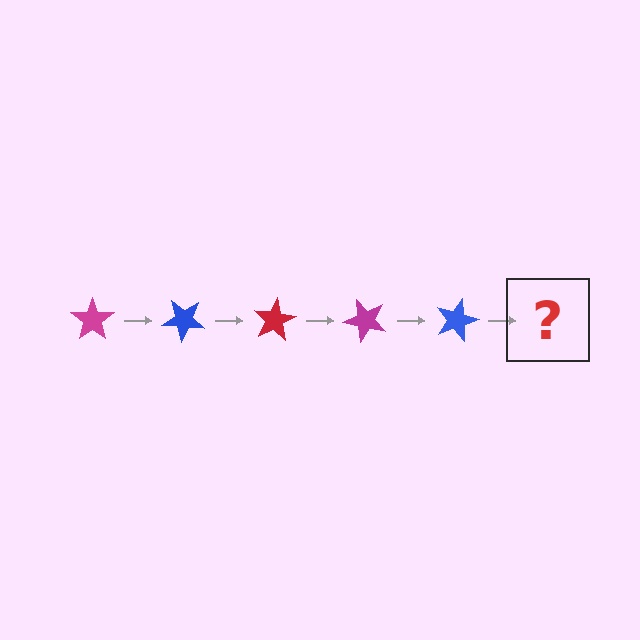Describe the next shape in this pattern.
It should be a red star, rotated 200 degrees from the start.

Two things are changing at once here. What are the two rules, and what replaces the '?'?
The two rules are that it rotates 40 degrees each step and the color cycles through magenta, blue, and red. The '?' should be a red star, rotated 200 degrees from the start.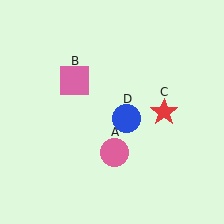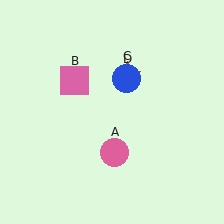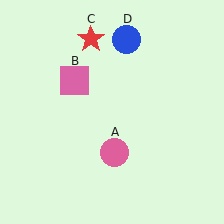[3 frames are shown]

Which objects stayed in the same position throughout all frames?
Pink circle (object A) and pink square (object B) remained stationary.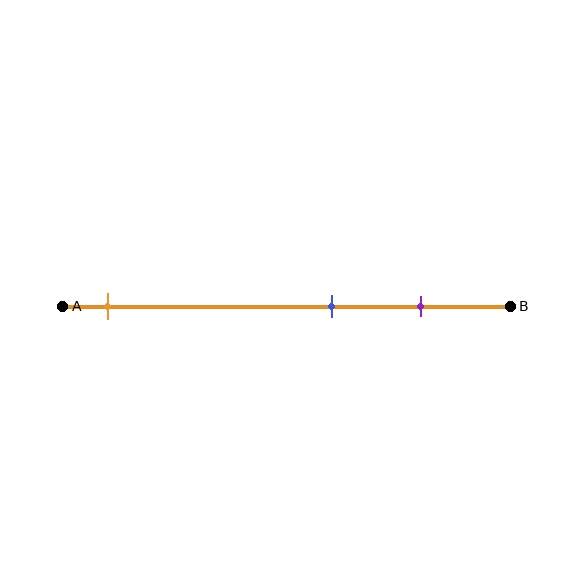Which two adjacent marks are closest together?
The blue and purple marks are the closest adjacent pair.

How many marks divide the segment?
There are 3 marks dividing the segment.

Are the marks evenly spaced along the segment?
No, the marks are not evenly spaced.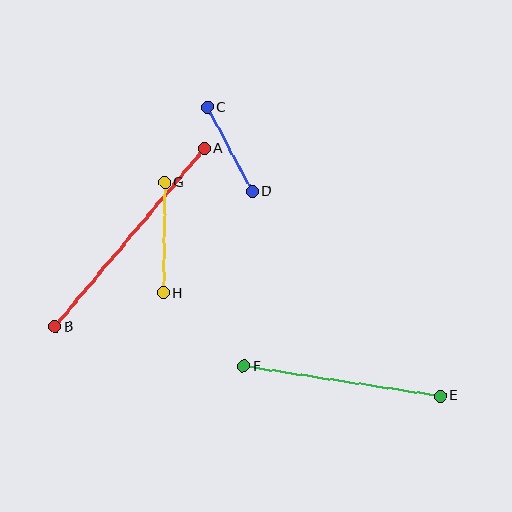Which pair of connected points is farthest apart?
Points A and B are farthest apart.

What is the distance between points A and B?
The distance is approximately 233 pixels.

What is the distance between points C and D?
The distance is approximately 95 pixels.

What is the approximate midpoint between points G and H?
The midpoint is at approximately (164, 238) pixels.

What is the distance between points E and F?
The distance is approximately 199 pixels.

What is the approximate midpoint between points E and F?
The midpoint is at approximately (342, 381) pixels.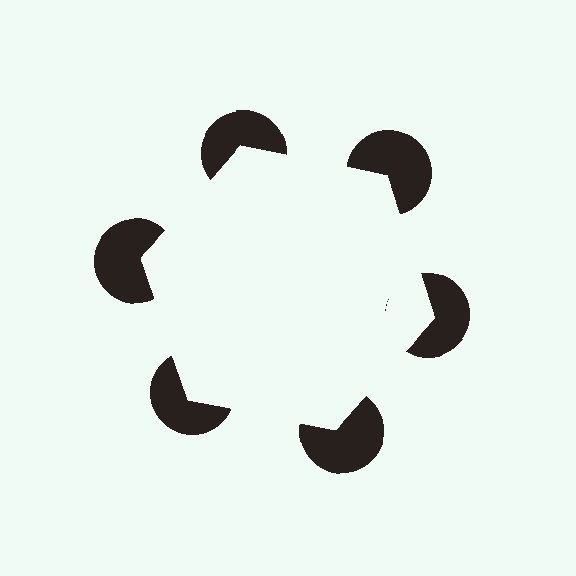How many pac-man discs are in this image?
There are 6 — one at each vertex of the illusory hexagon.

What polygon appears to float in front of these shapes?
An illusory hexagon — its edges are inferred from the aligned wedge cuts in the pac-man discs, not physically drawn.